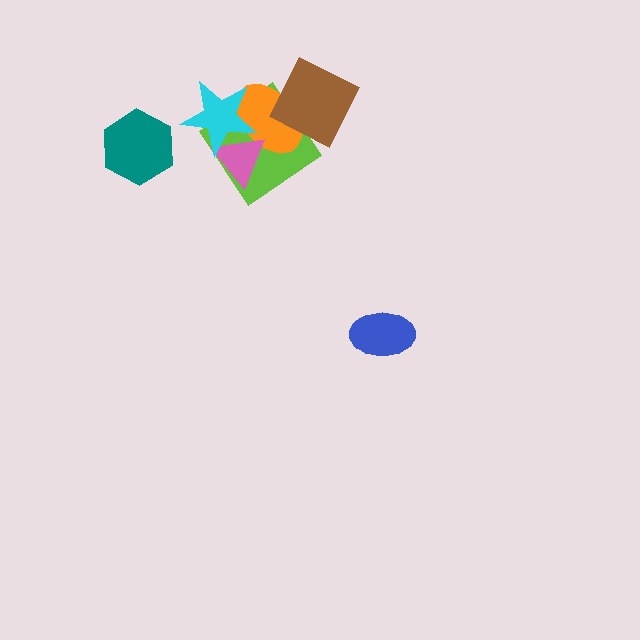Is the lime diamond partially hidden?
Yes, it is partially covered by another shape.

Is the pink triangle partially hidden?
Yes, it is partially covered by another shape.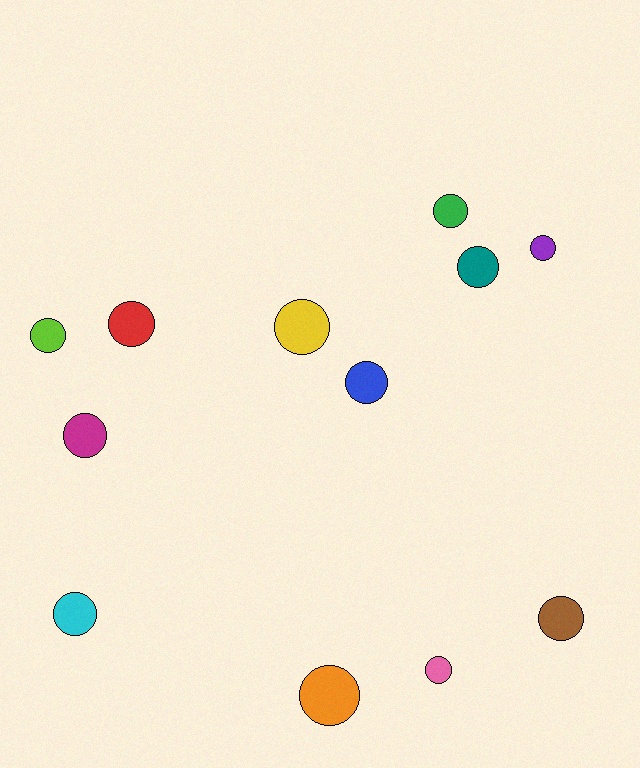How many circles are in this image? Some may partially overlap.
There are 12 circles.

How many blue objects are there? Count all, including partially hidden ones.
There is 1 blue object.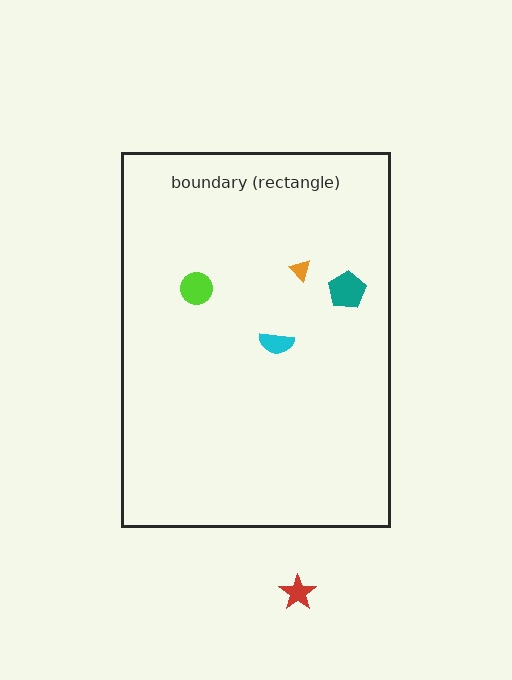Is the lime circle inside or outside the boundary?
Inside.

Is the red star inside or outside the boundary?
Outside.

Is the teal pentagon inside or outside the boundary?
Inside.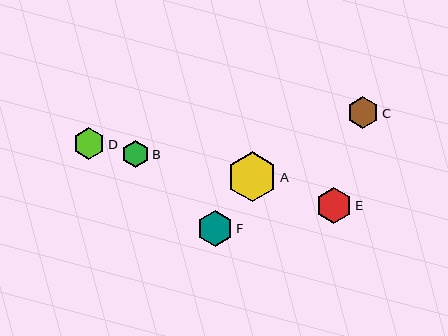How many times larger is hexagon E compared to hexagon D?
Hexagon E is approximately 1.1 times the size of hexagon D.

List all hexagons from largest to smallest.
From largest to smallest: A, E, F, D, C, B.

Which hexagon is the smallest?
Hexagon B is the smallest with a size of approximately 27 pixels.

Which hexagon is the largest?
Hexagon A is the largest with a size of approximately 50 pixels.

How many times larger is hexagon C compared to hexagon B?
Hexagon C is approximately 1.2 times the size of hexagon B.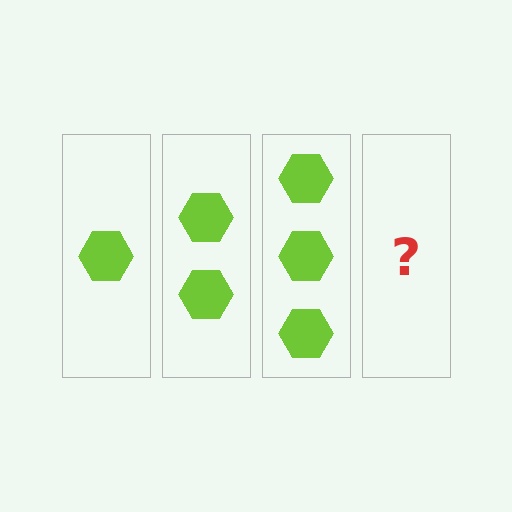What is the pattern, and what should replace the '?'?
The pattern is that each step adds one more hexagon. The '?' should be 4 hexagons.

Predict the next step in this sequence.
The next step is 4 hexagons.